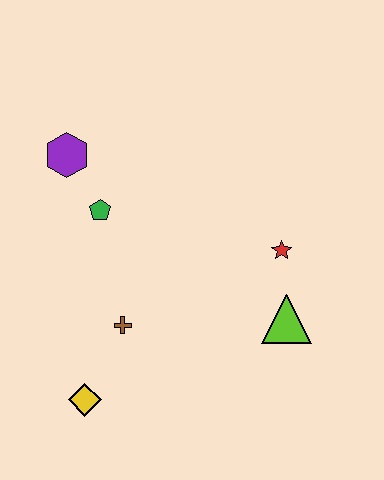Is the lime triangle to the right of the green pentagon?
Yes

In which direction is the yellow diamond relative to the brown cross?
The yellow diamond is below the brown cross.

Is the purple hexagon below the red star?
No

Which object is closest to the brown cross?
The yellow diamond is closest to the brown cross.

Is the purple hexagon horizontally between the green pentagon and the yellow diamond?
No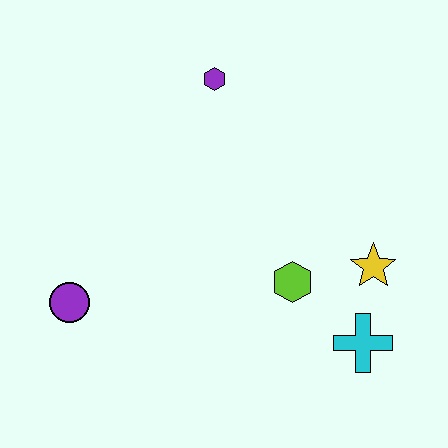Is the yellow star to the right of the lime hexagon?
Yes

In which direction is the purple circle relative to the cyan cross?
The purple circle is to the left of the cyan cross.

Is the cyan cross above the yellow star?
No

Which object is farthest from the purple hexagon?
The cyan cross is farthest from the purple hexagon.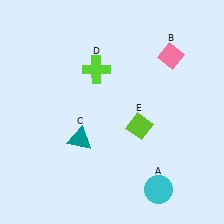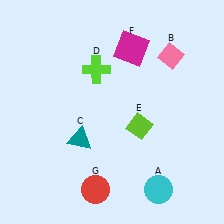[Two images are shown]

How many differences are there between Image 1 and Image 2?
There are 2 differences between the two images.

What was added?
A magenta square (F), a red circle (G) were added in Image 2.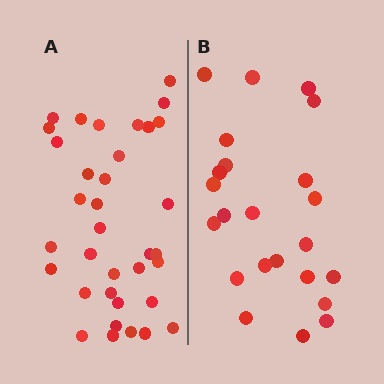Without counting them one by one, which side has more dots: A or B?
Region A (the left region) has more dots.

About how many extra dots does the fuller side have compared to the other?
Region A has roughly 12 or so more dots than region B.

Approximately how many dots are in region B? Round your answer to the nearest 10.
About 20 dots. (The exact count is 23, which rounds to 20.)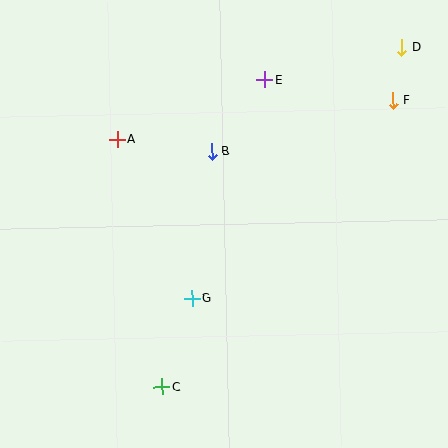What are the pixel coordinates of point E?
Point E is at (265, 80).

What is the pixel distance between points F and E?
The distance between F and E is 130 pixels.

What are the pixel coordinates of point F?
Point F is at (393, 100).